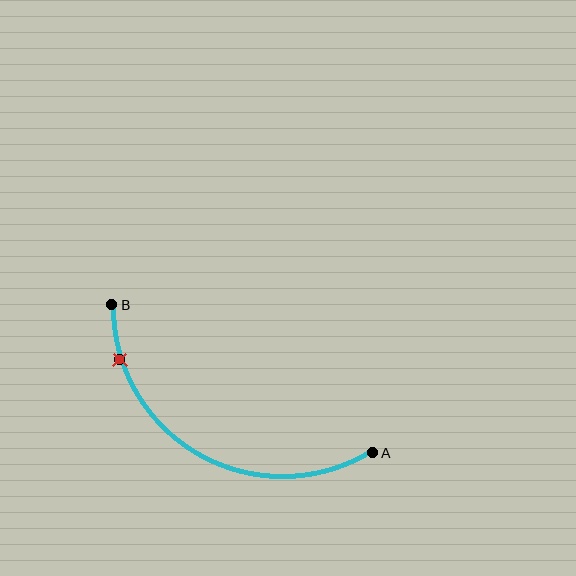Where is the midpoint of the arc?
The arc midpoint is the point on the curve farthest from the straight line joining A and B. It sits below that line.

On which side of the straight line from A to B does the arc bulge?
The arc bulges below the straight line connecting A and B.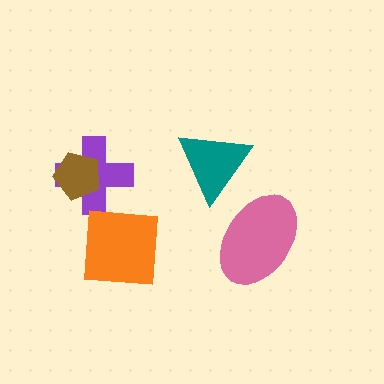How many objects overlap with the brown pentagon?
1 object overlaps with the brown pentagon.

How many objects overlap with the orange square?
0 objects overlap with the orange square.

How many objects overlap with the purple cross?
1 object overlaps with the purple cross.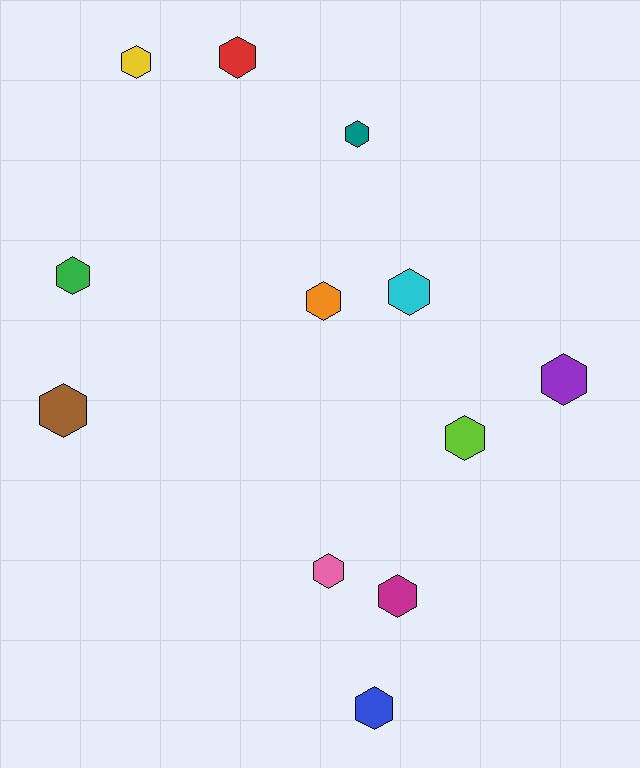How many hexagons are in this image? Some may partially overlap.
There are 12 hexagons.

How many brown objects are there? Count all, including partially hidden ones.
There is 1 brown object.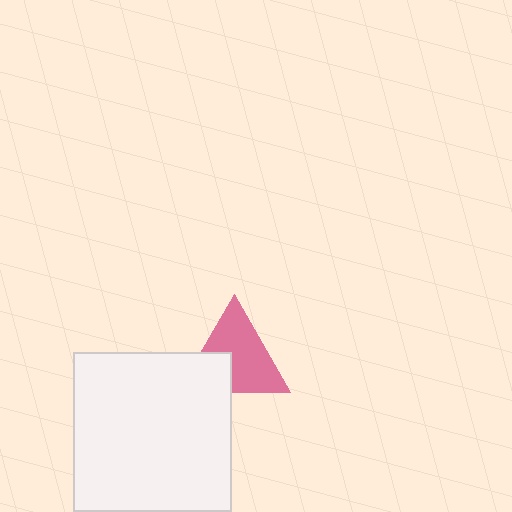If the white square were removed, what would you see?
You would see the complete pink triangle.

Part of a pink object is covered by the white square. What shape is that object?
It is a triangle.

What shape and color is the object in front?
The object in front is a white square.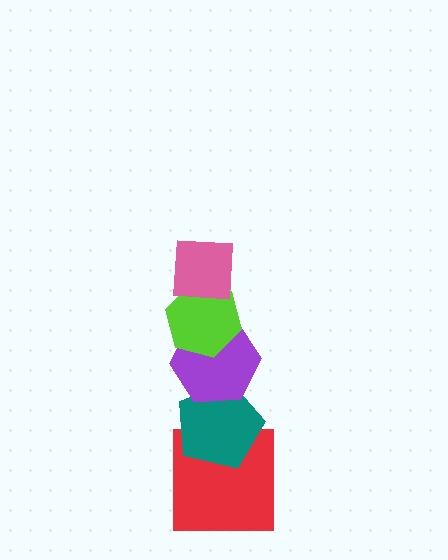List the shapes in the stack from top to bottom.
From top to bottom: the pink square, the lime hexagon, the purple hexagon, the teal pentagon, the red square.